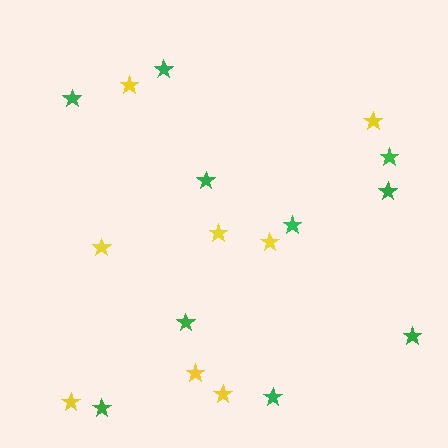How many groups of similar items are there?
There are 2 groups: one group of yellow stars (8) and one group of green stars (10).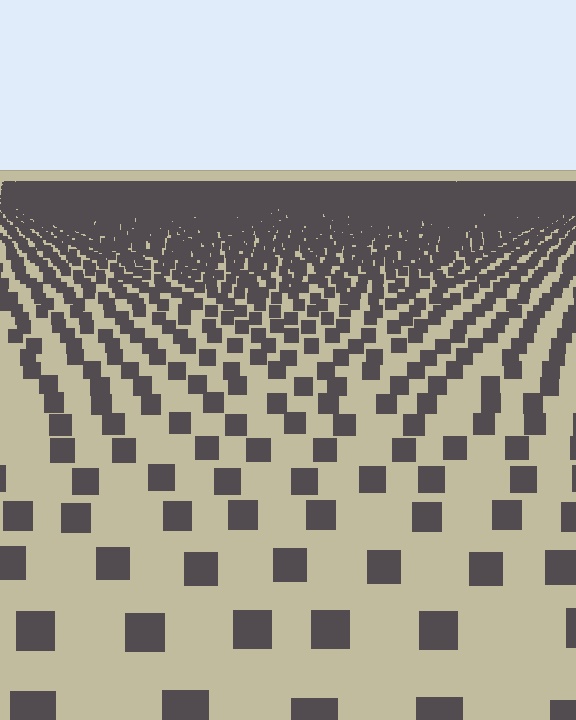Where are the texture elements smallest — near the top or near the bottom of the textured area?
Near the top.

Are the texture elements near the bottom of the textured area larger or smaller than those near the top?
Larger. Near the bottom, elements are closer to the viewer and appear at a bigger on-screen size.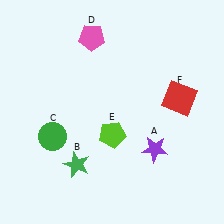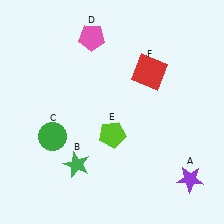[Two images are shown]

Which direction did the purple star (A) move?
The purple star (A) moved right.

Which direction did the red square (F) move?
The red square (F) moved left.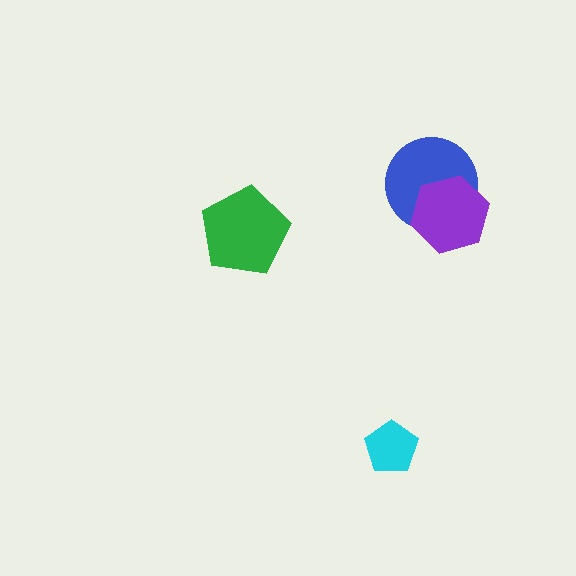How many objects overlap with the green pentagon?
0 objects overlap with the green pentagon.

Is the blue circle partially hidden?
Yes, it is partially covered by another shape.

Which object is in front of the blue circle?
The purple hexagon is in front of the blue circle.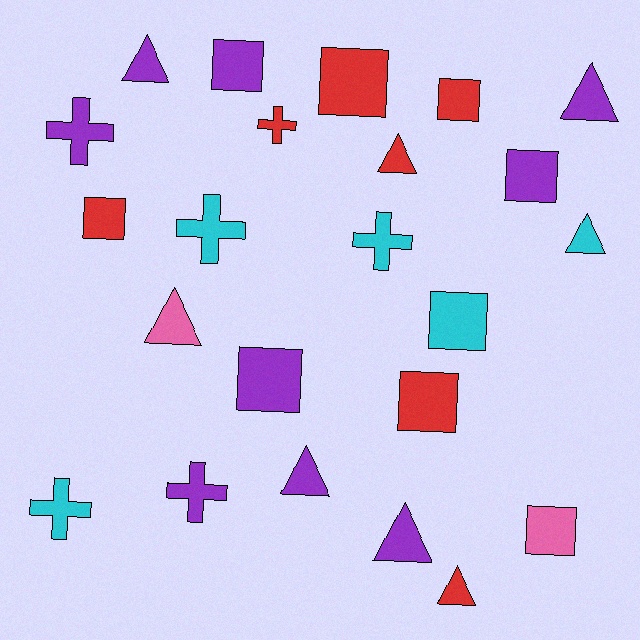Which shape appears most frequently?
Square, with 9 objects.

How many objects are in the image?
There are 23 objects.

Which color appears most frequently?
Purple, with 9 objects.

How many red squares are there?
There are 4 red squares.